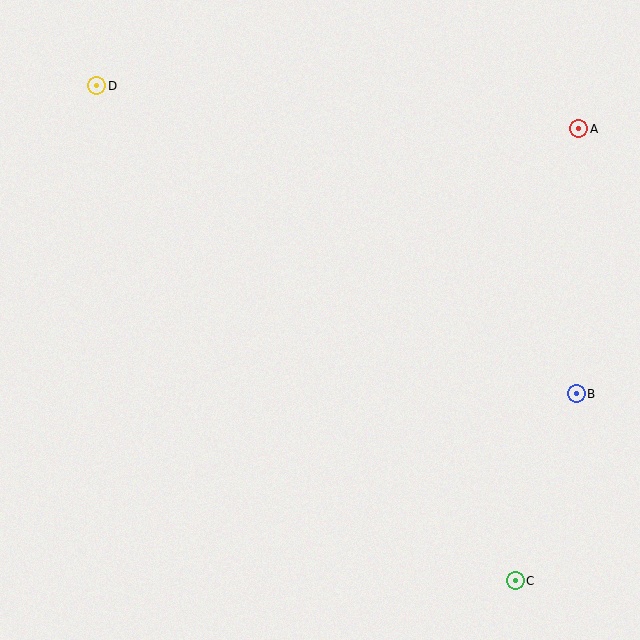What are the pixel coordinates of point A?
Point A is at (579, 129).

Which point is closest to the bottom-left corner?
Point C is closest to the bottom-left corner.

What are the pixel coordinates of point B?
Point B is at (576, 394).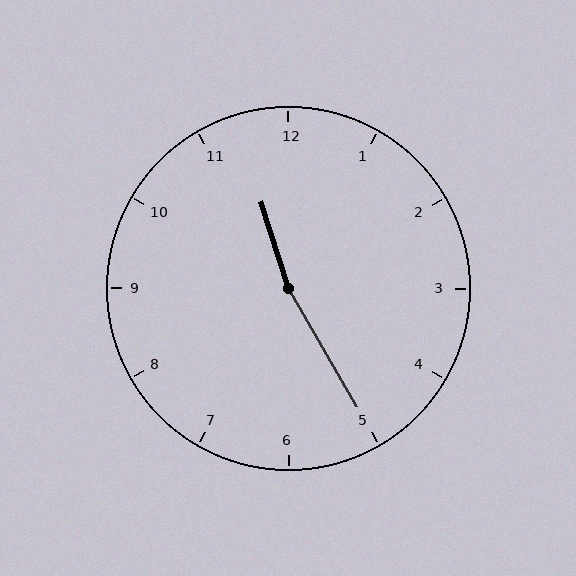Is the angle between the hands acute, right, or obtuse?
It is obtuse.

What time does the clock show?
11:25.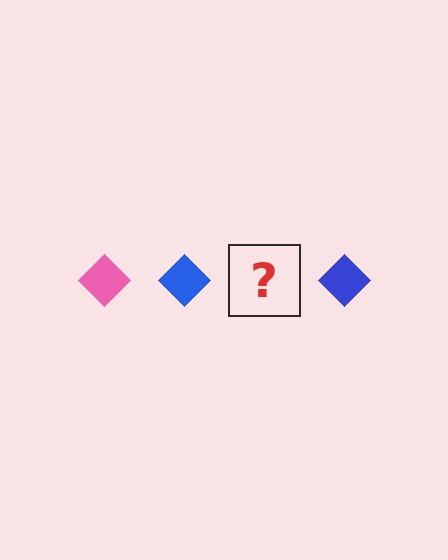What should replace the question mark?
The question mark should be replaced with a pink diamond.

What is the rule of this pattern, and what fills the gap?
The rule is that the pattern cycles through pink, blue diamonds. The gap should be filled with a pink diamond.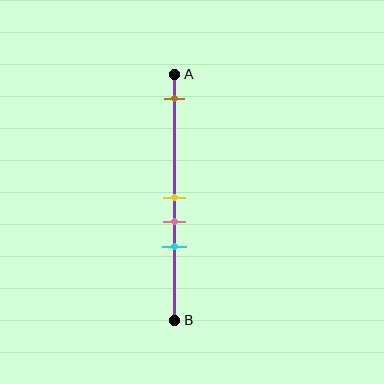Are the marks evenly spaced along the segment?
No, the marks are not evenly spaced.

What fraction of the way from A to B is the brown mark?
The brown mark is approximately 10% (0.1) of the way from A to B.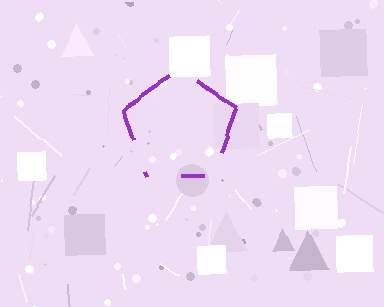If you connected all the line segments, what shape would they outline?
They would outline a pentagon.